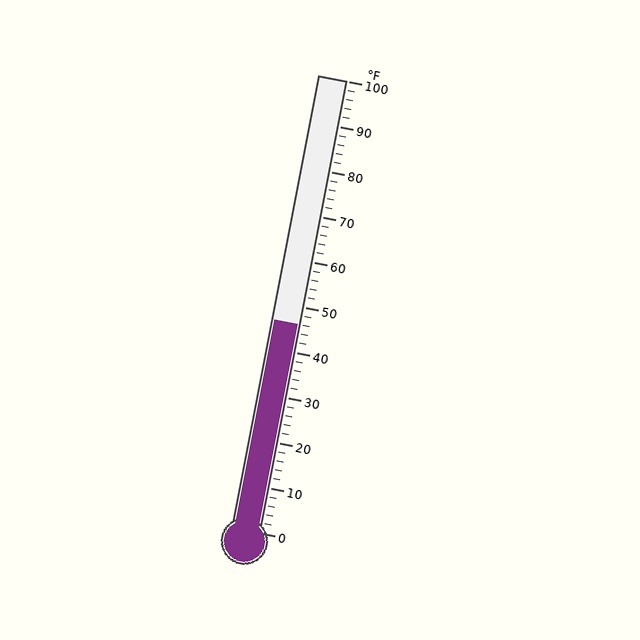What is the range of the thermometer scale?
The thermometer scale ranges from 0°F to 100°F.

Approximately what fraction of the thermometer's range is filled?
The thermometer is filled to approximately 45% of its range.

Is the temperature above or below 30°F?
The temperature is above 30°F.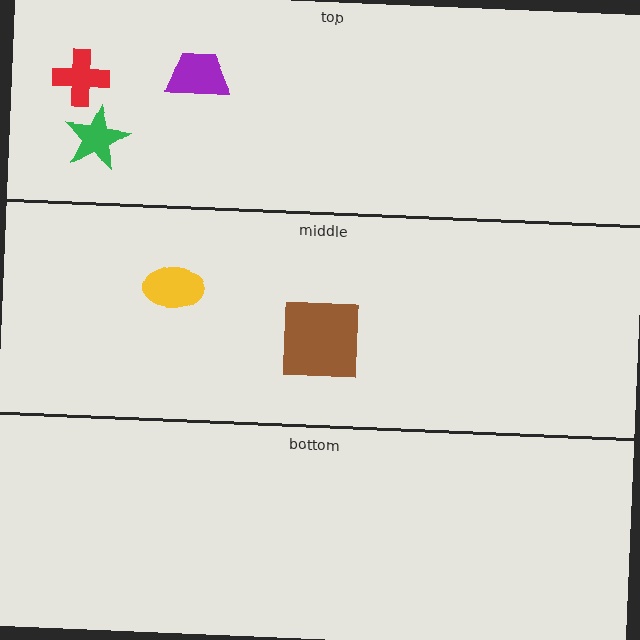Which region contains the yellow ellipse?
The middle region.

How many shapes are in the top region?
3.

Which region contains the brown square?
The middle region.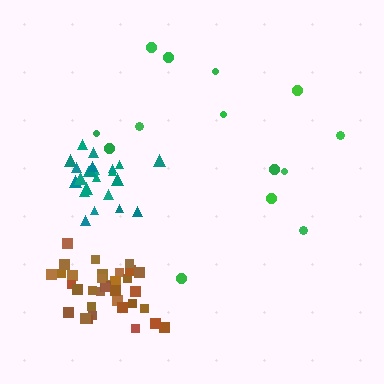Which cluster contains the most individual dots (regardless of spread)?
Brown (35).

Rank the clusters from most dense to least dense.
brown, teal, green.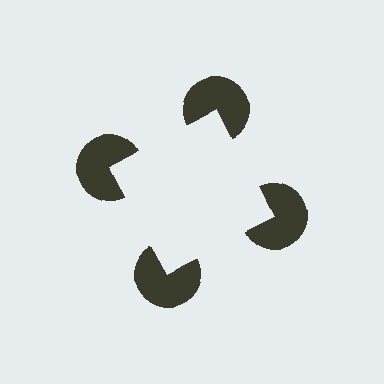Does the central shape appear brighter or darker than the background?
It typically appears slightly brighter than the background, even though no actual brightness change is drawn.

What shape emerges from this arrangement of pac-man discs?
An illusory square — its edges are inferred from the aligned wedge cuts in the pac-man discs, not physically drawn.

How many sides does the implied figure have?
4 sides.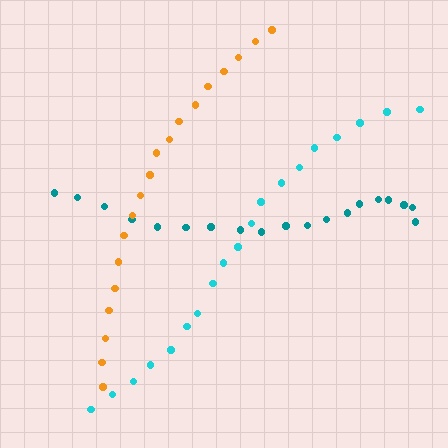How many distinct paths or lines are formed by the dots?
There are 3 distinct paths.